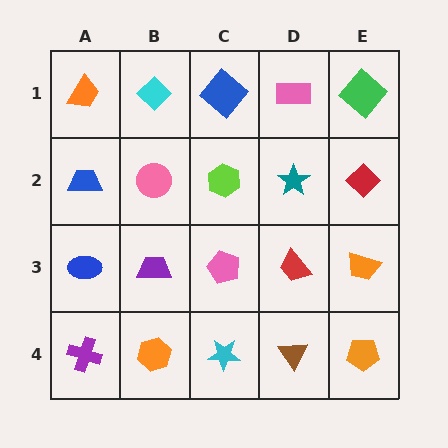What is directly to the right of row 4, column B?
A cyan star.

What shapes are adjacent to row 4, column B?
A purple trapezoid (row 3, column B), a purple cross (row 4, column A), a cyan star (row 4, column C).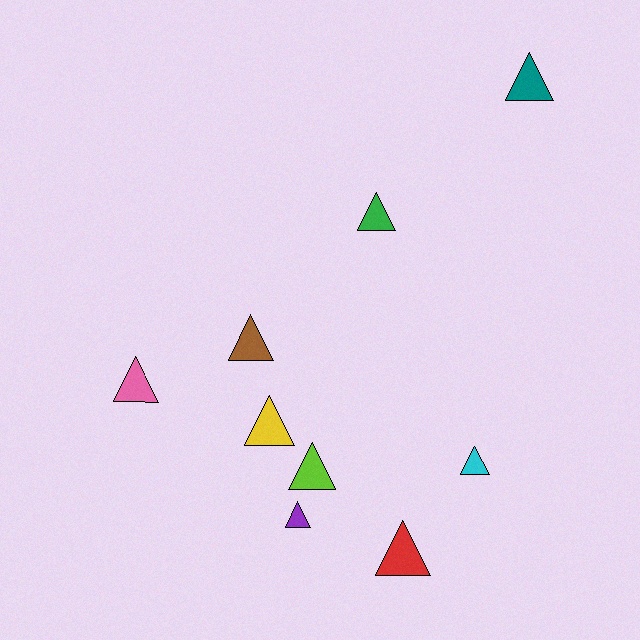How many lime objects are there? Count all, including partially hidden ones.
There is 1 lime object.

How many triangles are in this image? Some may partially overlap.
There are 9 triangles.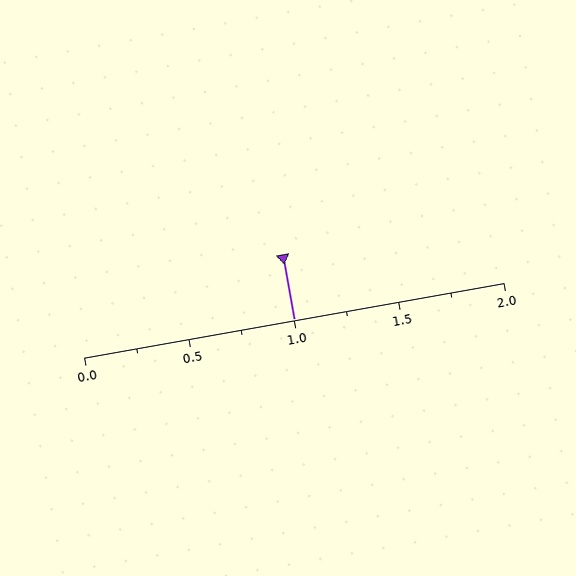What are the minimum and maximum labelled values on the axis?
The axis runs from 0.0 to 2.0.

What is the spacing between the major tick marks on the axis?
The major ticks are spaced 0.5 apart.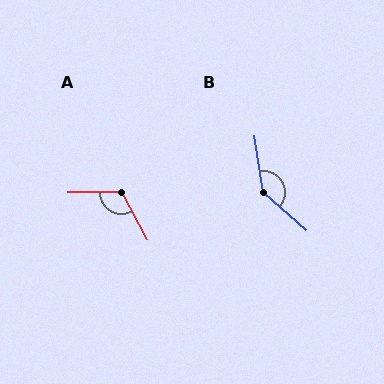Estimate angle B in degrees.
Approximately 141 degrees.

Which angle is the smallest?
A, at approximately 118 degrees.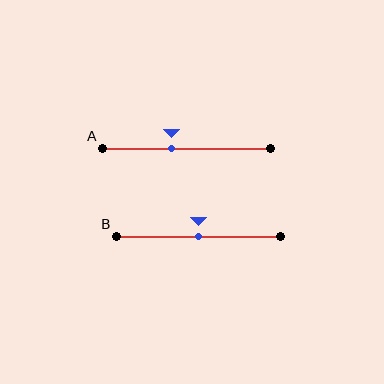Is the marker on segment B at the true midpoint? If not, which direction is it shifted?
Yes, the marker on segment B is at the true midpoint.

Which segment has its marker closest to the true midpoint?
Segment B has its marker closest to the true midpoint.